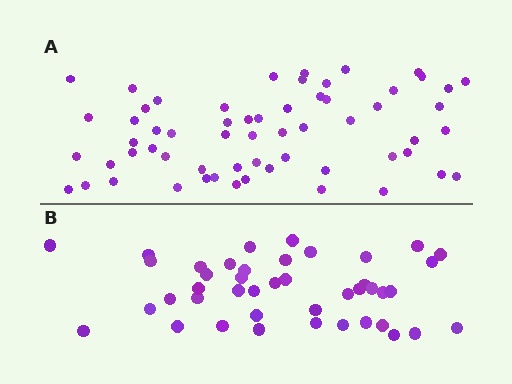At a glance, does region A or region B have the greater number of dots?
Region A (the top region) has more dots.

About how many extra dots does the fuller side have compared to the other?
Region A has approximately 15 more dots than region B.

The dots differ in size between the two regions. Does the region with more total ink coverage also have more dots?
No. Region B has more total ink coverage because its dots are larger, but region A actually contains more individual dots. Total area can be misleading — the number of items is what matters here.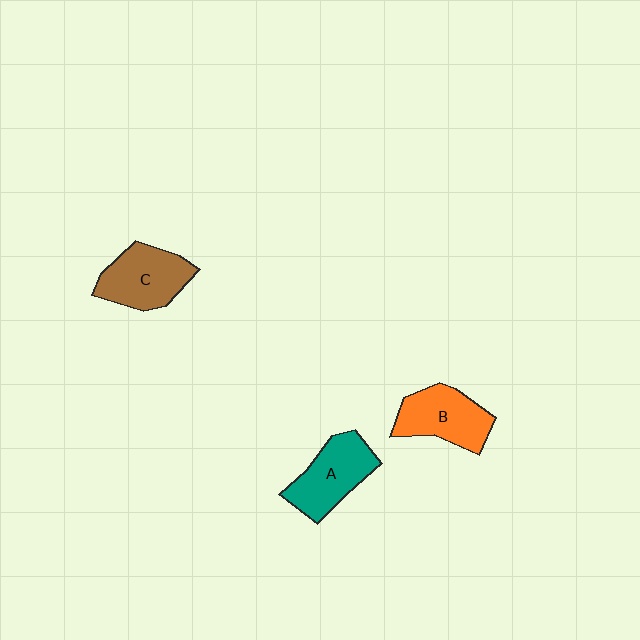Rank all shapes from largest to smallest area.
From largest to smallest: C (brown), A (teal), B (orange).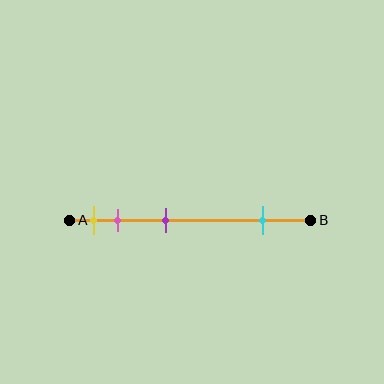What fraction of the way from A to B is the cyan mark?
The cyan mark is approximately 80% (0.8) of the way from A to B.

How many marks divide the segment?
There are 4 marks dividing the segment.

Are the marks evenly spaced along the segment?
No, the marks are not evenly spaced.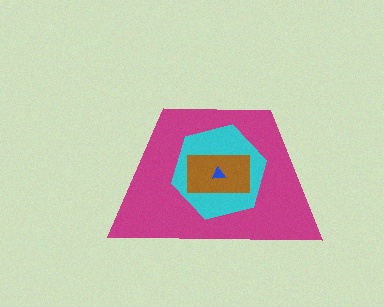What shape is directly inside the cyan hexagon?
The brown rectangle.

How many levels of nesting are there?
4.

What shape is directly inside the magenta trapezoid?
The cyan hexagon.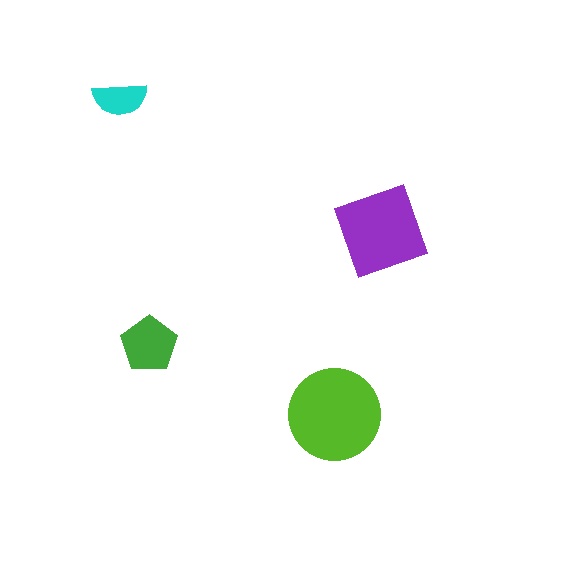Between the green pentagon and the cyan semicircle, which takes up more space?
The green pentagon.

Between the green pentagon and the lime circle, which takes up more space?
The lime circle.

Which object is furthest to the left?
The cyan semicircle is leftmost.